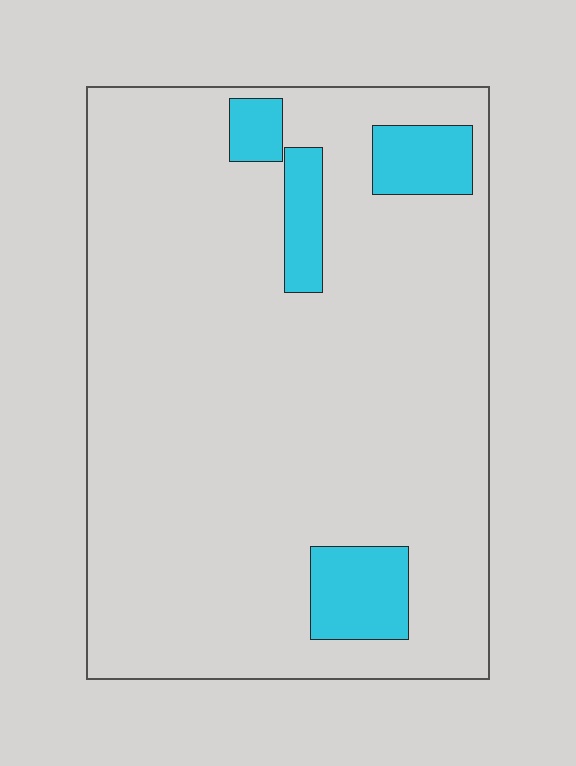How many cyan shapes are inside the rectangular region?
4.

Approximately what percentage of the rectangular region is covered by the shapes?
Approximately 10%.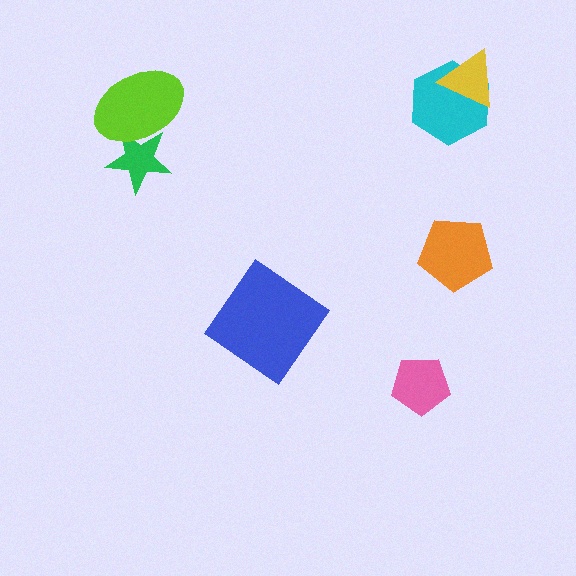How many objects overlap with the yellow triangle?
1 object overlaps with the yellow triangle.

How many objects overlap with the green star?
1 object overlaps with the green star.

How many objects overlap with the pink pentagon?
0 objects overlap with the pink pentagon.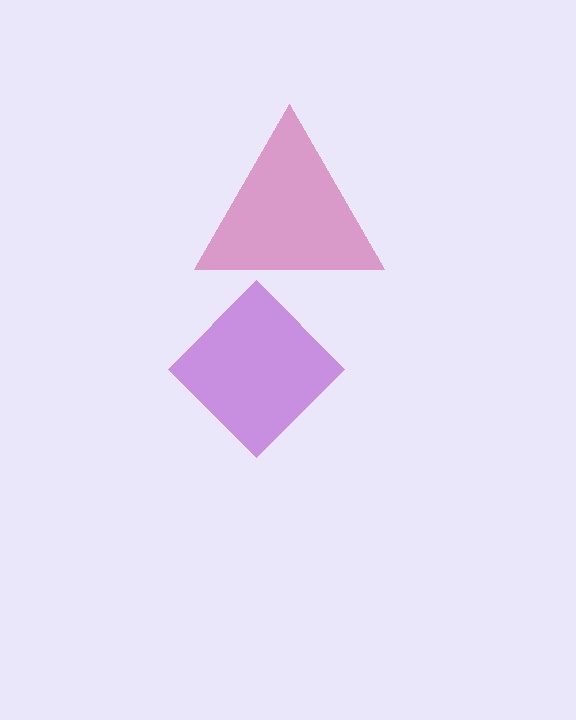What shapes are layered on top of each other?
The layered shapes are: a purple diamond, a magenta triangle.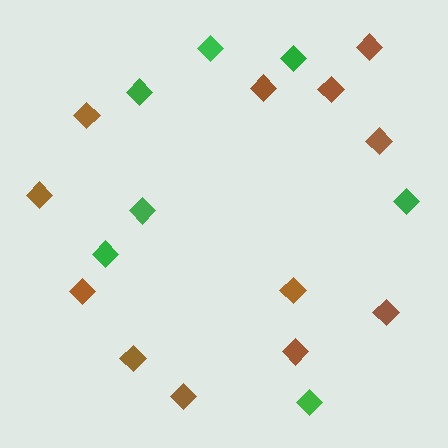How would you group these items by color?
There are 2 groups: one group of brown diamonds (12) and one group of green diamonds (7).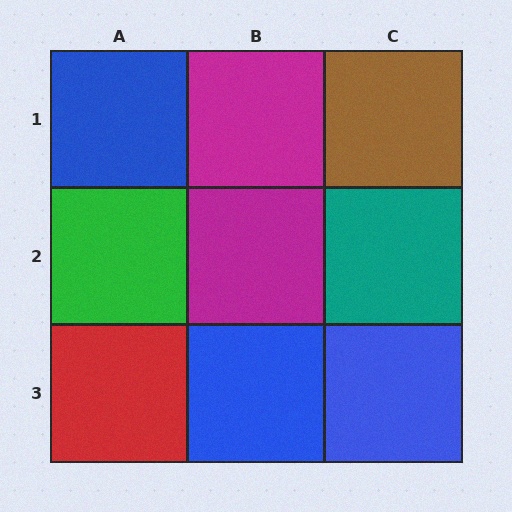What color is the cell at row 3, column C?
Blue.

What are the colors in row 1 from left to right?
Blue, magenta, brown.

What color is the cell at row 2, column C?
Teal.